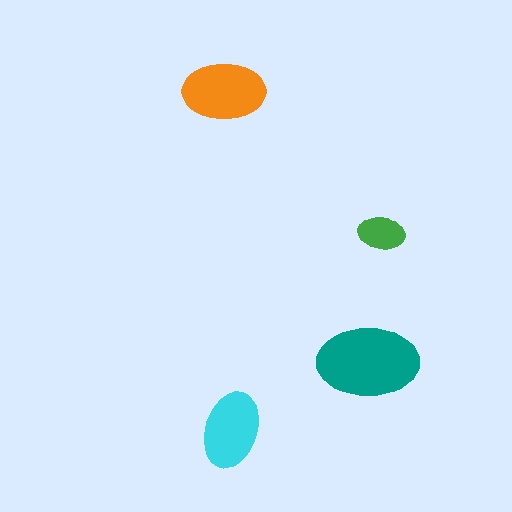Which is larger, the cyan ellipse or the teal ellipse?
The teal one.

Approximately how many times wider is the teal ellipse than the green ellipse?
About 2 times wider.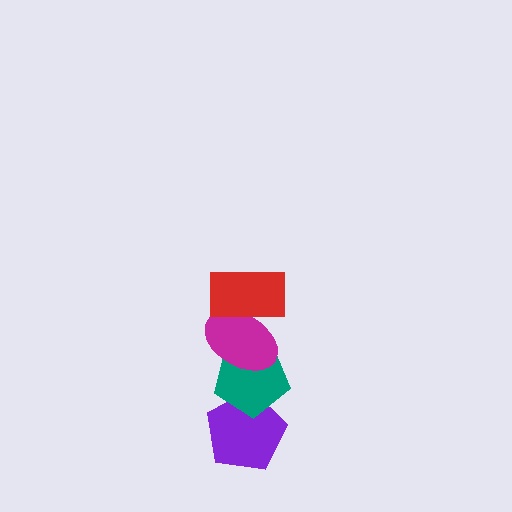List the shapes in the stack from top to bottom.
From top to bottom: the red rectangle, the magenta ellipse, the teal pentagon, the purple pentagon.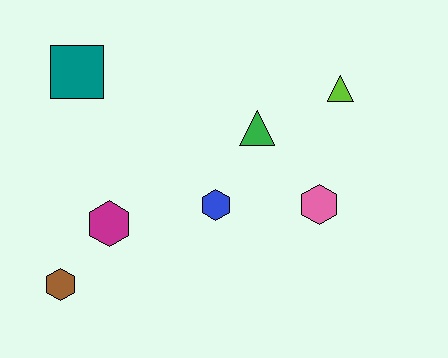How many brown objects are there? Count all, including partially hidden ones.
There is 1 brown object.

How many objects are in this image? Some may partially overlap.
There are 7 objects.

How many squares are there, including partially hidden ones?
There is 1 square.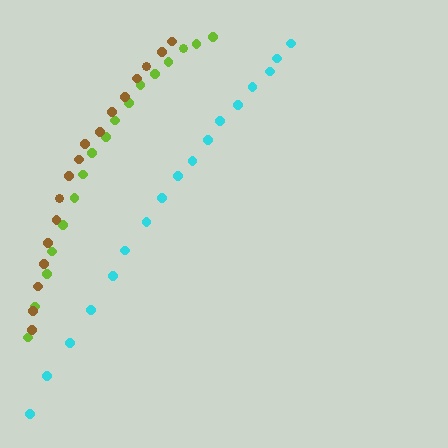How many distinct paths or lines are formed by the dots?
There are 3 distinct paths.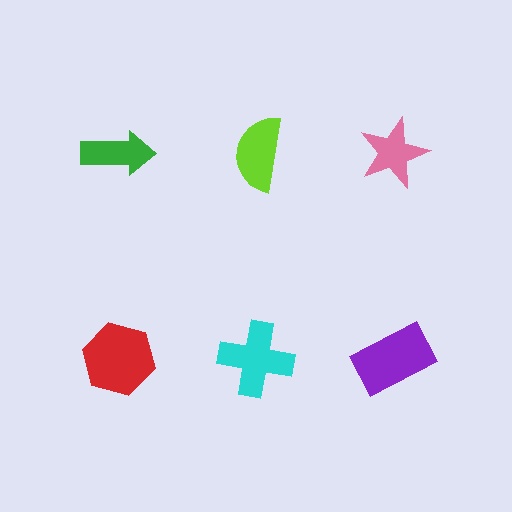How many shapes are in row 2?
3 shapes.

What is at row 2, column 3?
A purple rectangle.